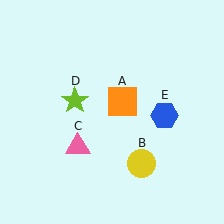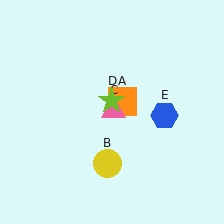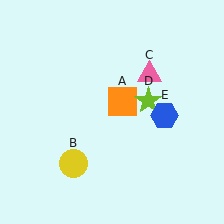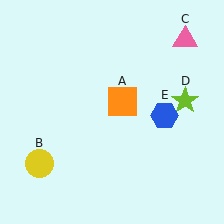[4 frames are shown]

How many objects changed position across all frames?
3 objects changed position: yellow circle (object B), pink triangle (object C), lime star (object D).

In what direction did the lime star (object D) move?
The lime star (object D) moved right.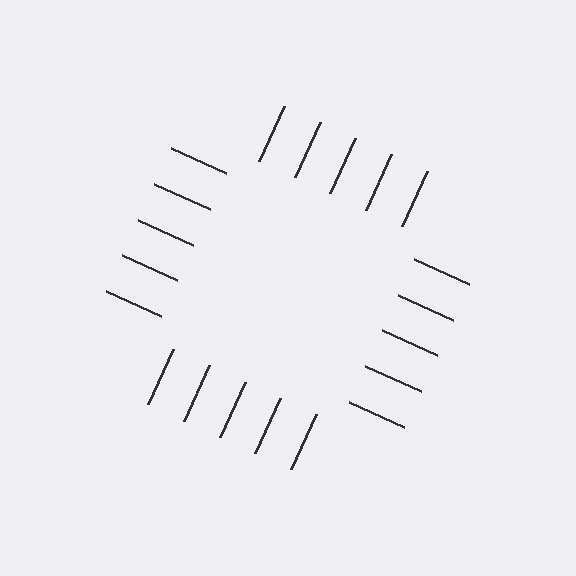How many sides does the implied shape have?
4 sides — the line-ends trace a square.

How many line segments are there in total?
20 — 5 along each of the 4 edges.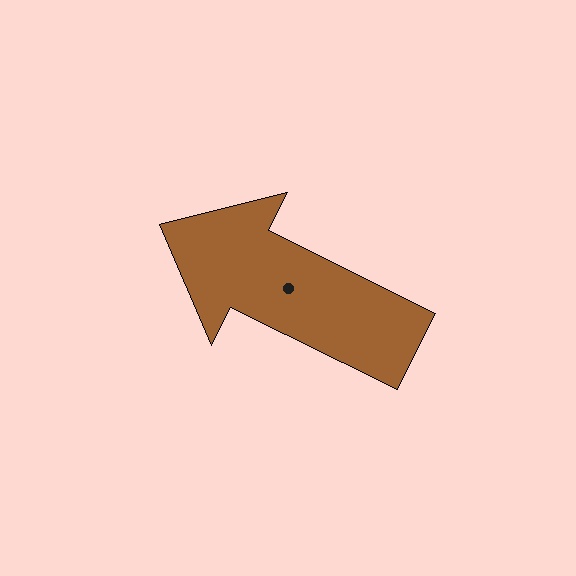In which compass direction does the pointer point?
Northwest.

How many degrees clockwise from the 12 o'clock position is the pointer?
Approximately 296 degrees.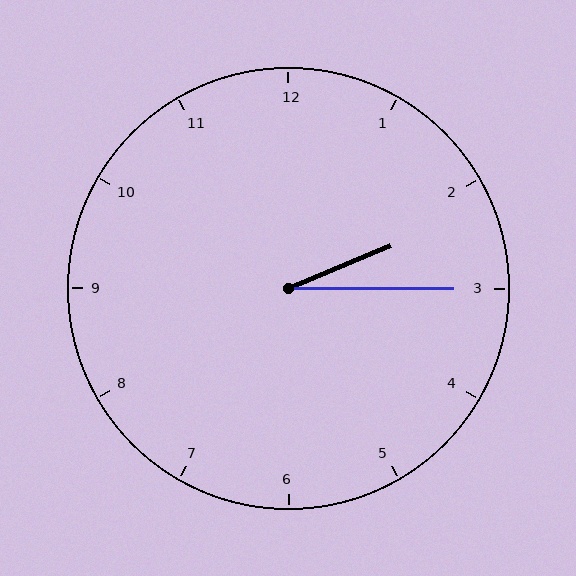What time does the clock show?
2:15.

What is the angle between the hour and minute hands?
Approximately 22 degrees.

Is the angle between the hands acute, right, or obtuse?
It is acute.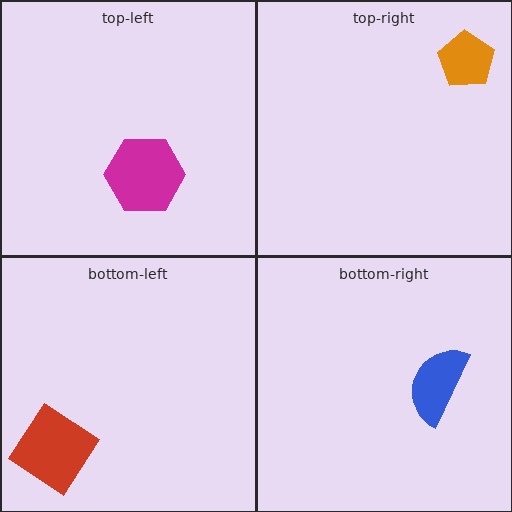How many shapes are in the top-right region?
1.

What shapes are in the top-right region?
The orange pentagon.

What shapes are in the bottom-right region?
The blue semicircle.